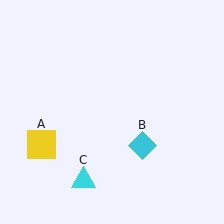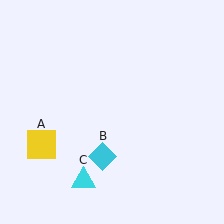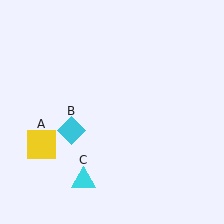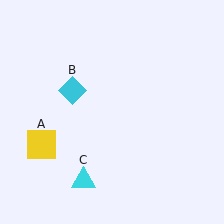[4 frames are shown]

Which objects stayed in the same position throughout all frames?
Yellow square (object A) and cyan triangle (object C) remained stationary.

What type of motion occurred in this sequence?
The cyan diamond (object B) rotated clockwise around the center of the scene.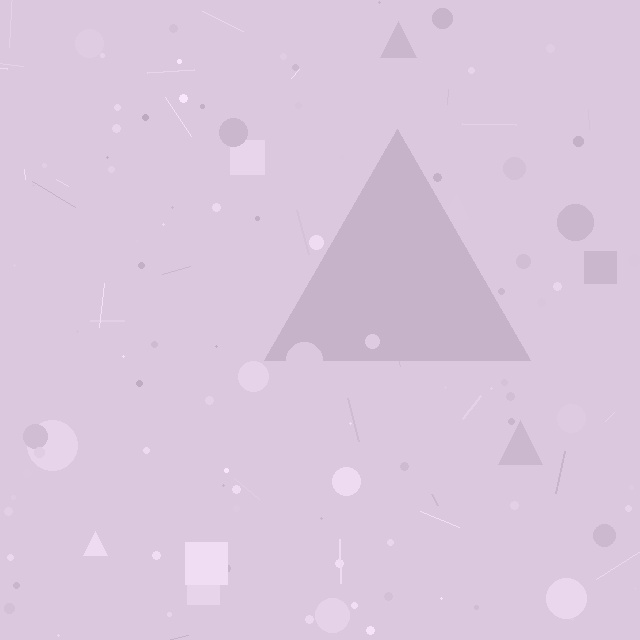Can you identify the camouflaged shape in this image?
The camouflaged shape is a triangle.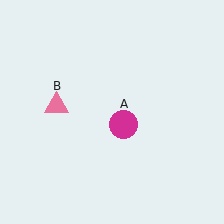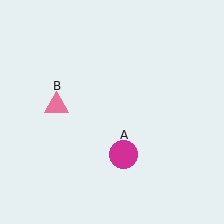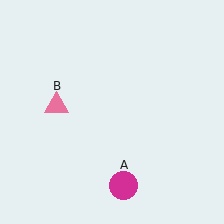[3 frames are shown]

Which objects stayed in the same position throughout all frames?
Pink triangle (object B) remained stationary.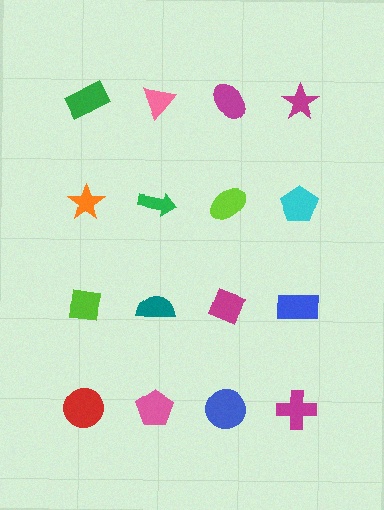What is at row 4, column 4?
A magenta cross.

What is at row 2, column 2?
A green arrow.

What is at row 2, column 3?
A lime ellipse.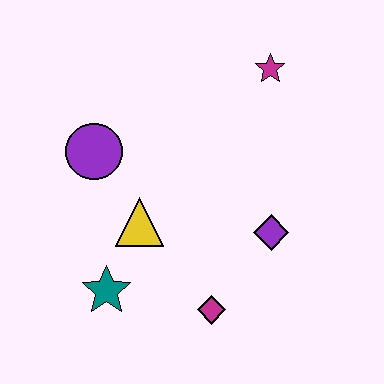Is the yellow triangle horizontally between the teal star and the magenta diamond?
Yes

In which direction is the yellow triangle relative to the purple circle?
The yellow triangle is below the purple circle.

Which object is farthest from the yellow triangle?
The magenta star is farthest from the yellow triangle.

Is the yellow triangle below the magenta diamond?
No